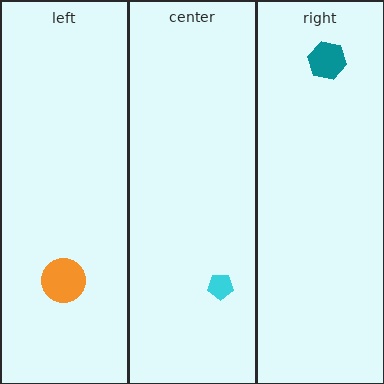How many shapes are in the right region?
1.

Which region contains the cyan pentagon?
The center region.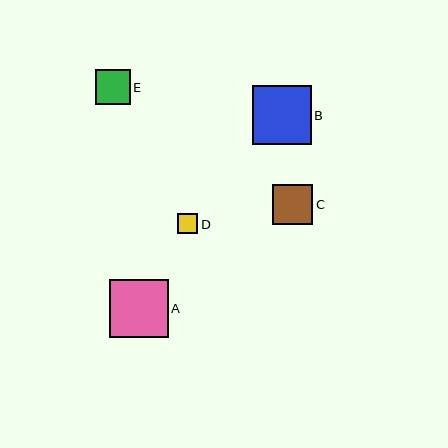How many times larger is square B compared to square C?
Square B is approximately 1.5 times the size of square C.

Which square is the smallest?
Square D is the smallest with a size of approximately 20 pixels.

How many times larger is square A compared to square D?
Square A is approximately 2.9 times the size of square D.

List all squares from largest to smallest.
From largest to smallest: B, A, C, E, D.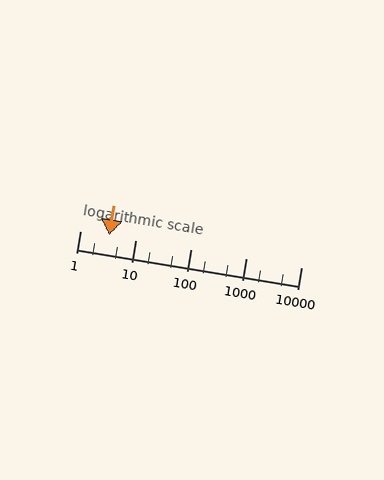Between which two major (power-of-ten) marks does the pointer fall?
The pointer is between 1 and 10.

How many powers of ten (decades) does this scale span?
The scale spans 4 decades, from 1 to 10000.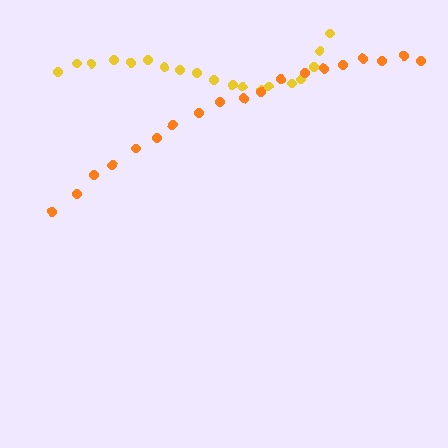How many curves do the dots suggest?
There are 2 distinct paths.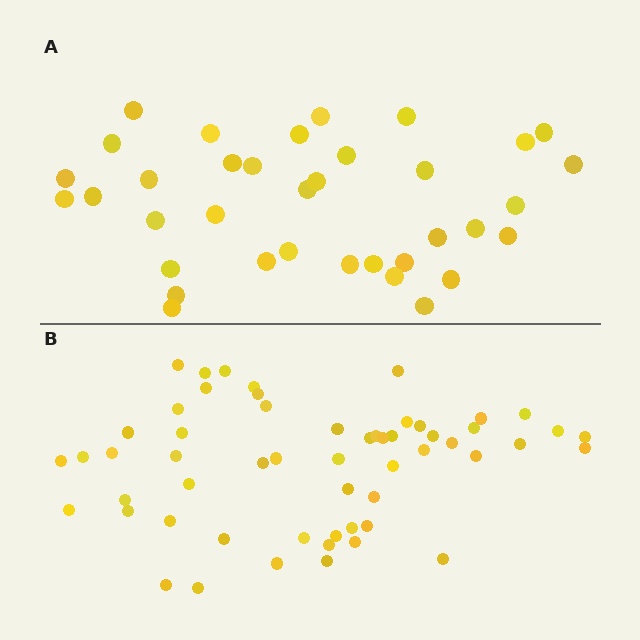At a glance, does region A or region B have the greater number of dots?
Region B (the bottom region) has more dots.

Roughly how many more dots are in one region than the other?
Region B has approximately 20 more dots than region A.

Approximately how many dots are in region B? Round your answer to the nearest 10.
About 60 dots. (The exact count is 56, which rounds to 60.)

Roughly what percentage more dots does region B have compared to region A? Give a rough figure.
About 55% more.